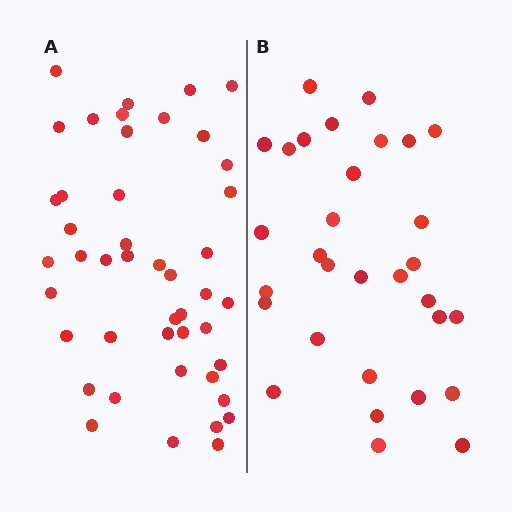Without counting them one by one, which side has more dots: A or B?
Region A (the left region) has more dots.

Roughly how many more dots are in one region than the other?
Region A has approximately 15 more dots than region B.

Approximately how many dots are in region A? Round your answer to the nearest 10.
About 40 dots. (The exact count is 45, which rounds to 40.)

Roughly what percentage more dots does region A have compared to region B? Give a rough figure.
About 45% more.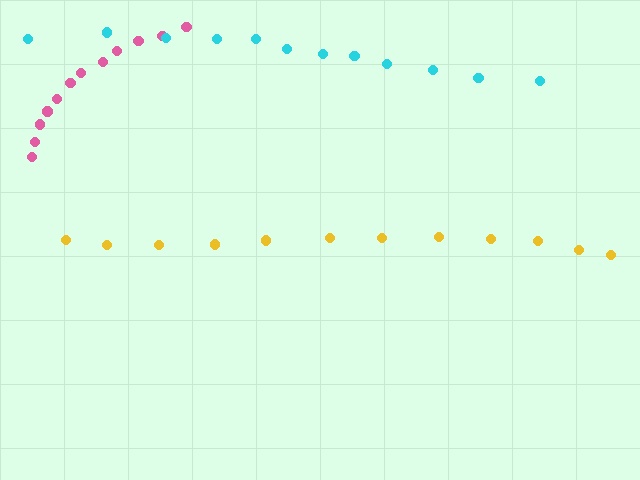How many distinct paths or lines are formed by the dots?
There are 3 distinct paths.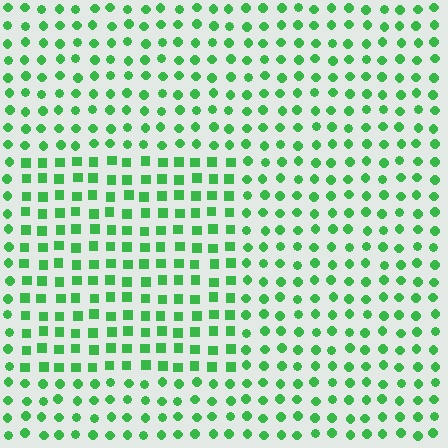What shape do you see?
I see a rectangle.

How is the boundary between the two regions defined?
The boundary is defined by a change in element shape: squares inside vs. circles outside. All elements share the same color and spacing.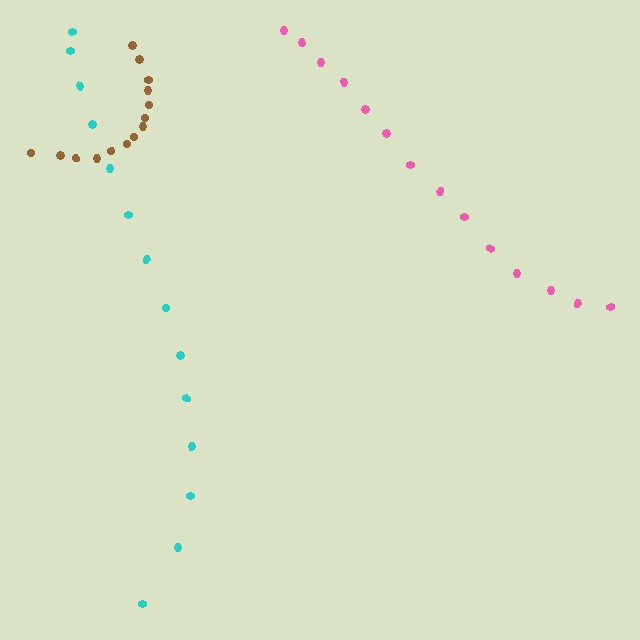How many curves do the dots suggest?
There are 3 distinct paths.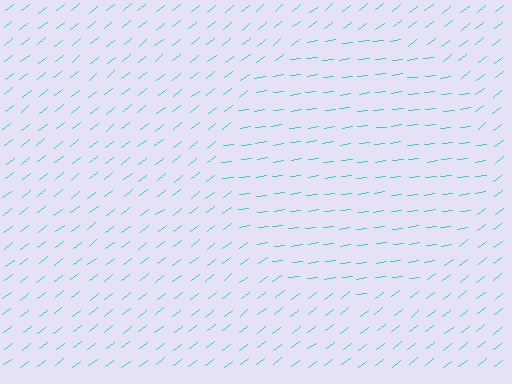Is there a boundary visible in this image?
Yes, there is a texture boundary formed by a change in line orientation.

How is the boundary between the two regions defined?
The boundary is defined purely by a change in line orientation (approximately 30 degrees difference). All lines are the same color and thickness.